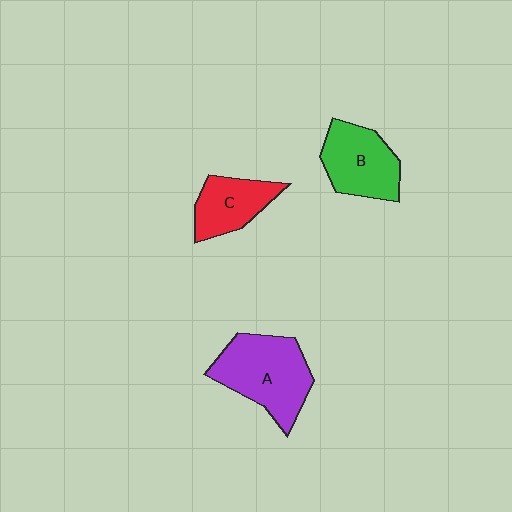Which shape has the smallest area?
Shape C (red).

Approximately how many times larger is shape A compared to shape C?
Approximately 1.6 times.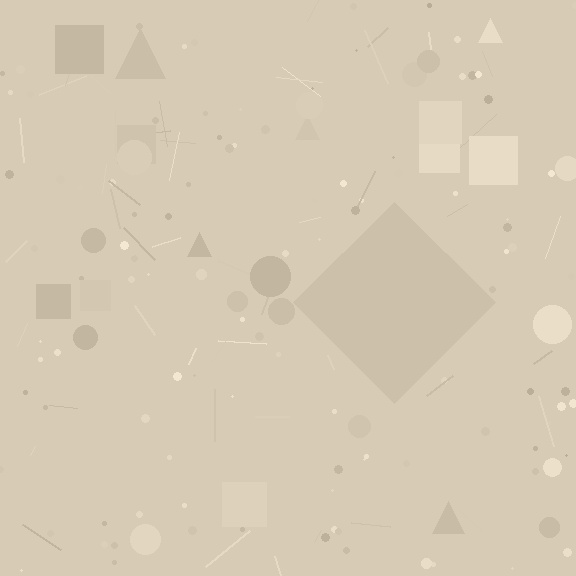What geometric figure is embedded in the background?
A diamond is embedded in the background.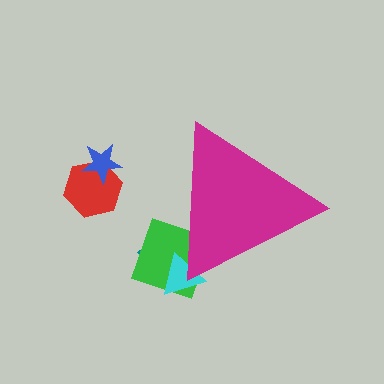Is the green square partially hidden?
Yes, the green square is partially hidden behind the magenta triangle.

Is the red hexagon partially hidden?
No, the red hexagon is fully visible.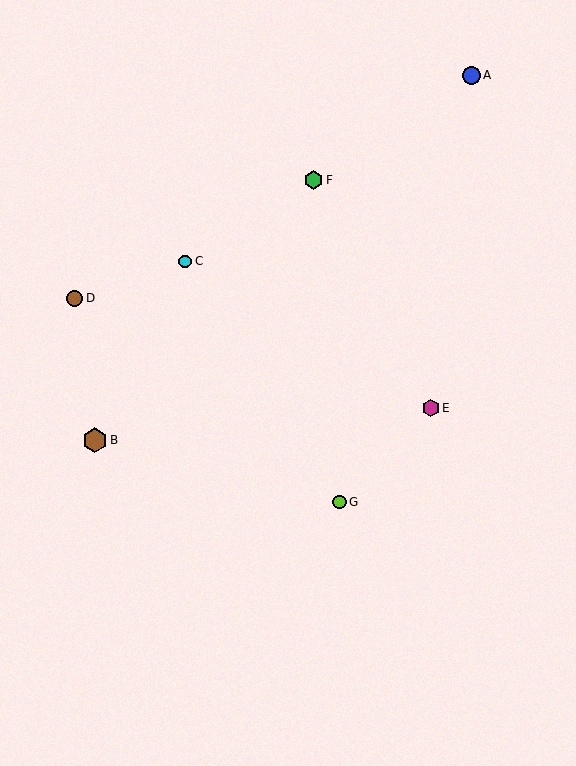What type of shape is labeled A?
Shape A is a blue circle.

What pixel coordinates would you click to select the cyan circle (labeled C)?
Click at (185, 261) to select the cyan circle C.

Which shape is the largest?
The brown hexagon (labeled B) is the largest.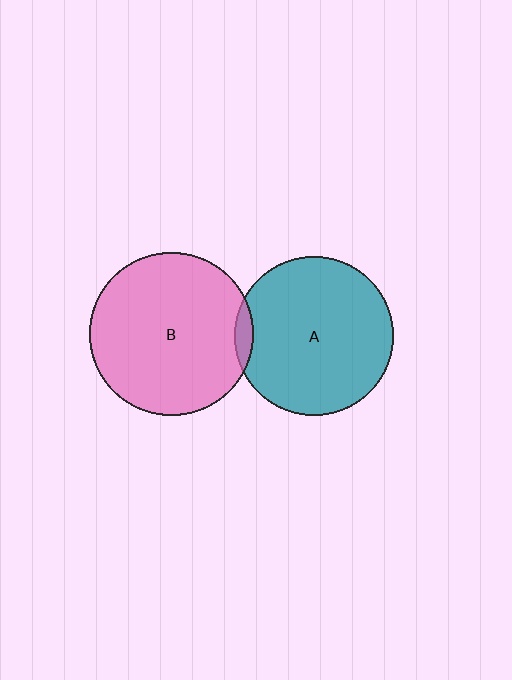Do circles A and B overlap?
Yes.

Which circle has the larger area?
Circle B (pink).